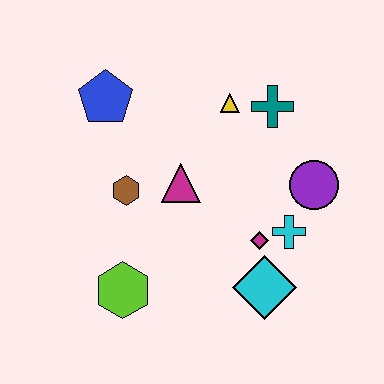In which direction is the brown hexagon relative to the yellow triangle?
The brown hexagon is to the left of the yellow triangle.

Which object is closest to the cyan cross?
The magenta diamond is closest to the cyan cross.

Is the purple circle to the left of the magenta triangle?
No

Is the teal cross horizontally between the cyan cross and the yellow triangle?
Yes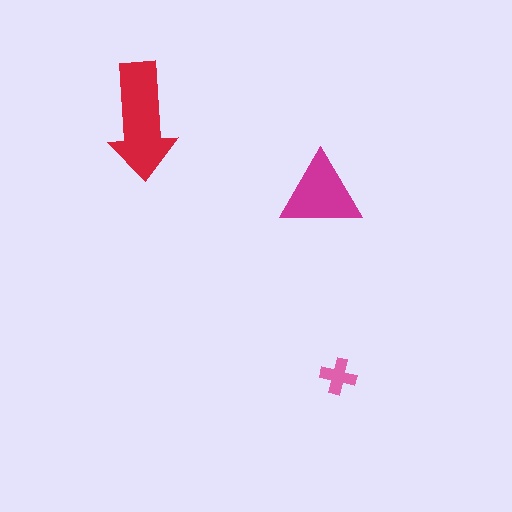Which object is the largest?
The red arrow.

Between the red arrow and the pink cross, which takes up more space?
The red arrow.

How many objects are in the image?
There are 3 objects in the image.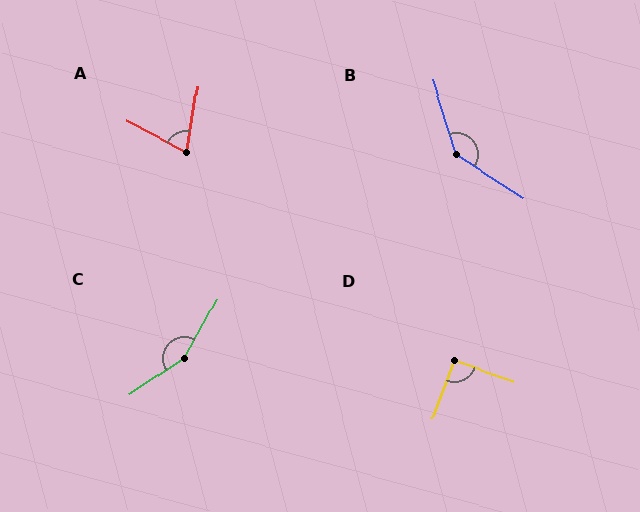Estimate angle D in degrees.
Approximately 91 degrees.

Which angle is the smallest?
A, at approximately 72 degrees.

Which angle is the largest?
C, at approximately 153 degrees.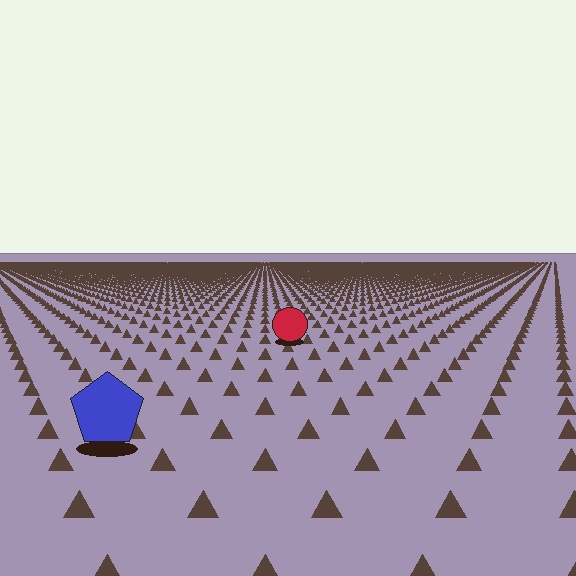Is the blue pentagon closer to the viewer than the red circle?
Yes. The blue pentagon is closer — you can tell from the texture gradient: the ground texture is coarser near it.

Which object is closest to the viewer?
The blue pentagon is closest. The texture marks near it are larger and more spread out.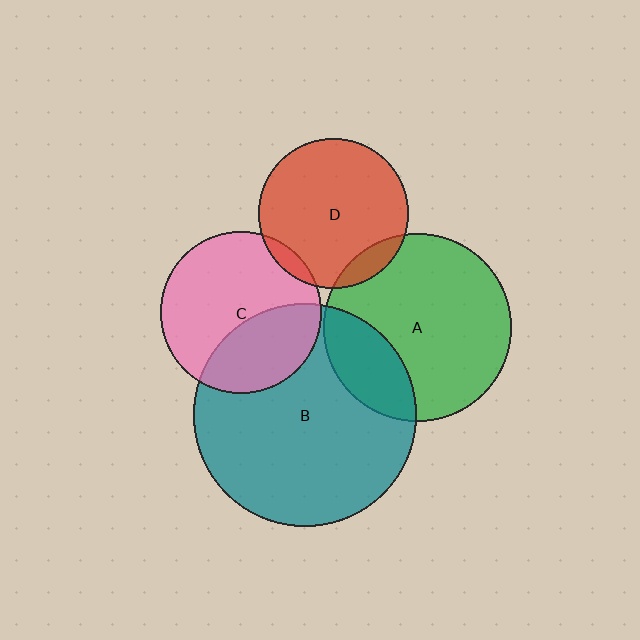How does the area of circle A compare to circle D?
Approximately 1.6 times.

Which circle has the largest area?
Circle B (teal).